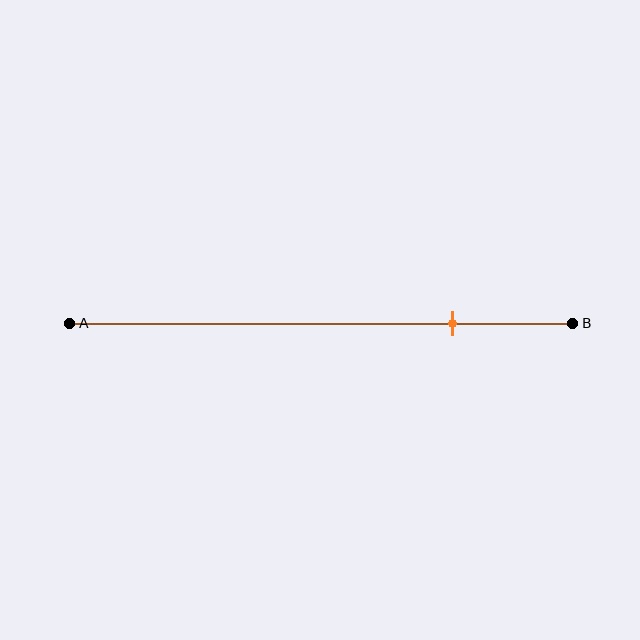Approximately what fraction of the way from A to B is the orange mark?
The orange mark is approximately 75% of the way from A to B.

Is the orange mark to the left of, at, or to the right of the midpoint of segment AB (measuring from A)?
The orange mark is to the right of the midpoint of segment AB.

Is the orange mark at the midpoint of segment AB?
No, the mark is at about 75% from A, not at the 50% midpoint.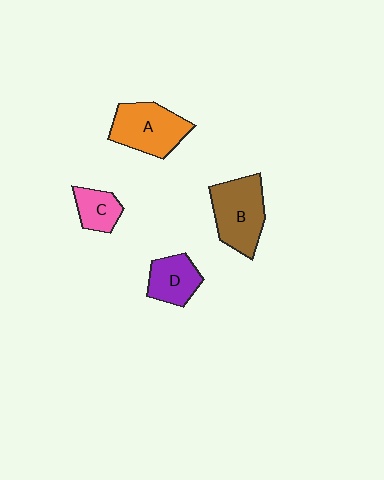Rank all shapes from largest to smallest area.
From largest to smallest: B (brown), A (orange), D (purple), C (pink).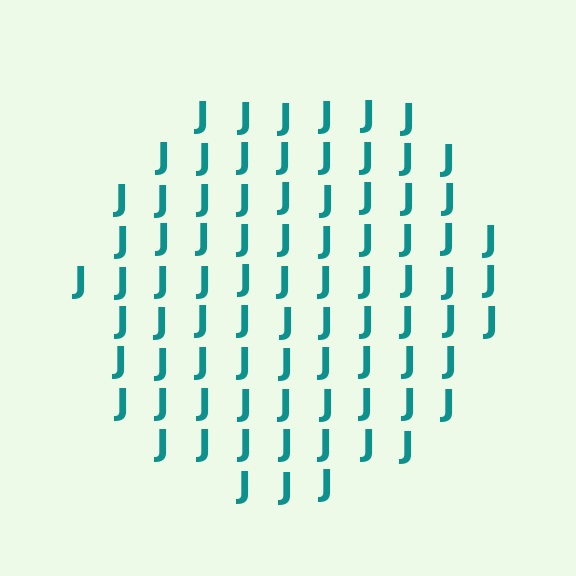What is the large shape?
The large shape is a circle.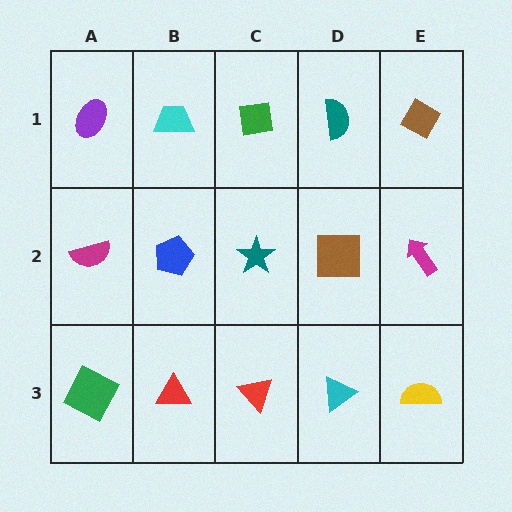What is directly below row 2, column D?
A cyan triangle.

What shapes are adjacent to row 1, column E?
A magenta arrow (row 2, column E), a teal semicircle (row 1, column D).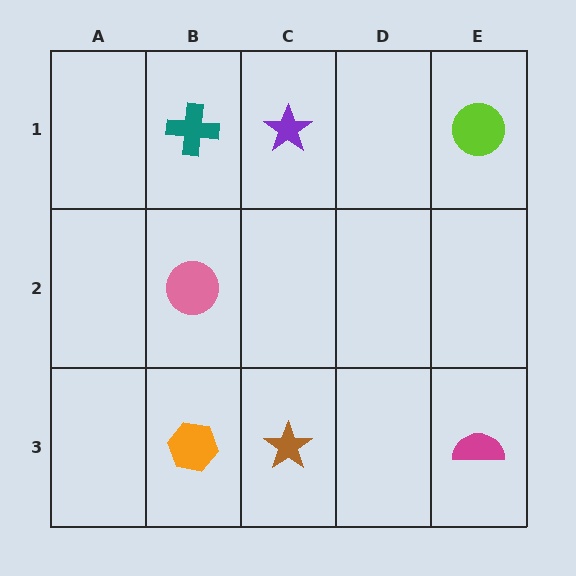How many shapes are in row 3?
3 shapes.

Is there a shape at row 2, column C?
No, that cell is empty.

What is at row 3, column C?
A brown star.